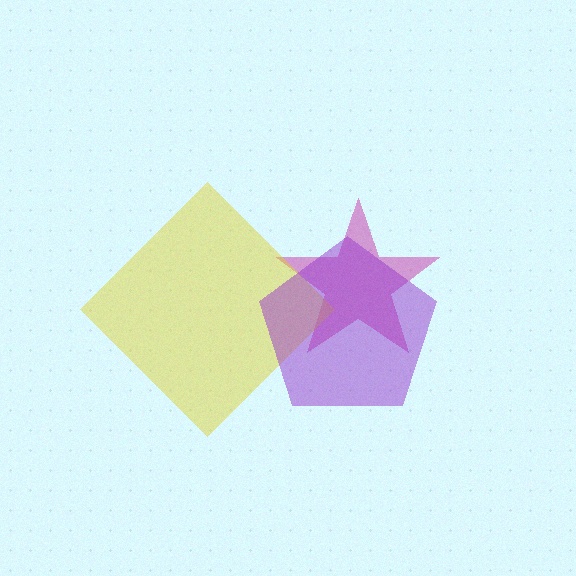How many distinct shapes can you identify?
There are 3 distinct shapes: a magenta star, a yellow diamond, a purple pentagon.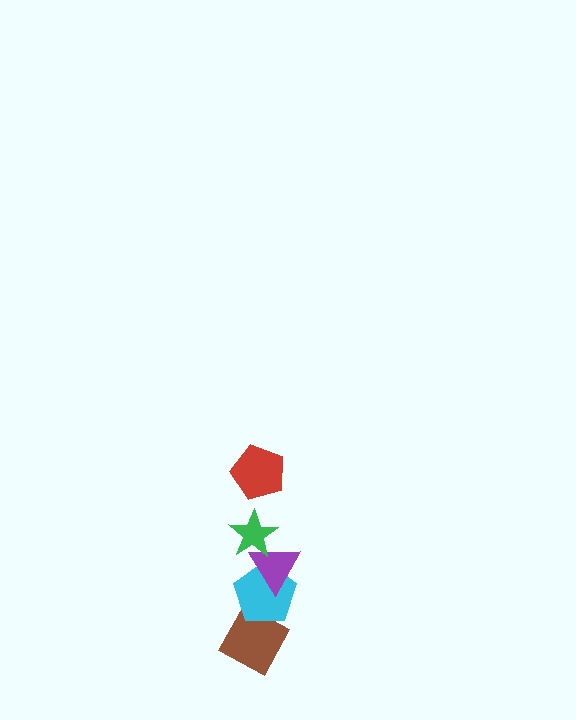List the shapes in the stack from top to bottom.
From top to bottom: the red pentagon, the green star, the purple triangle, the cyan pentagon, the brown diamond.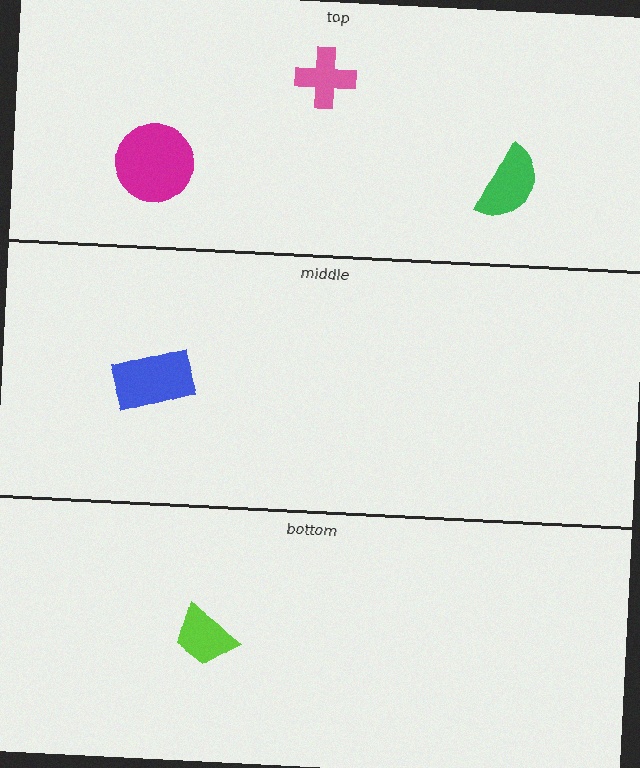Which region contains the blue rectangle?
The middle region.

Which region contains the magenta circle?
The top region.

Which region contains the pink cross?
The top region.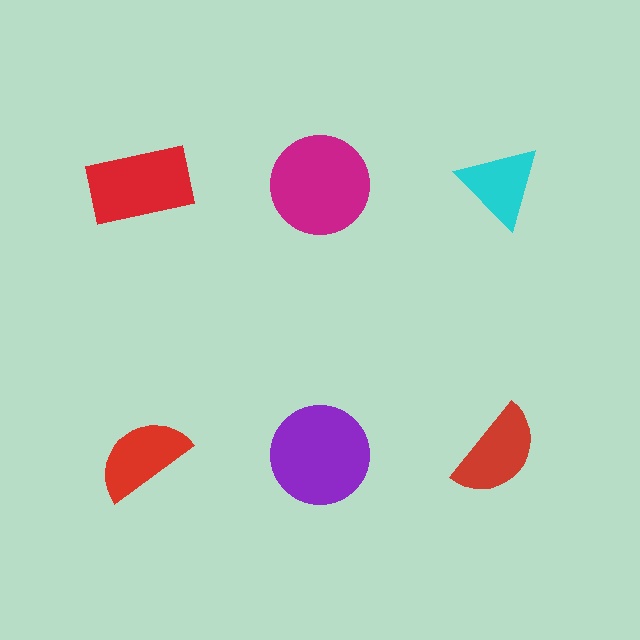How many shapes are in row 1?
3 shapes.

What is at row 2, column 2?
A purple circle.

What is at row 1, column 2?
A magenta circle.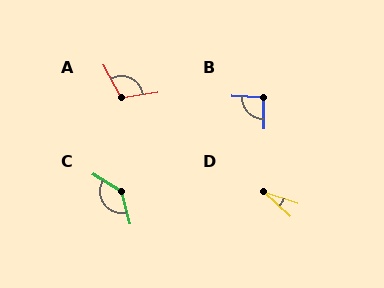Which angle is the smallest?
D, at approximately 25 degrees.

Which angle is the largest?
C, at approximately 135 degrees.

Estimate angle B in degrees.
Approximately 93 degrees.